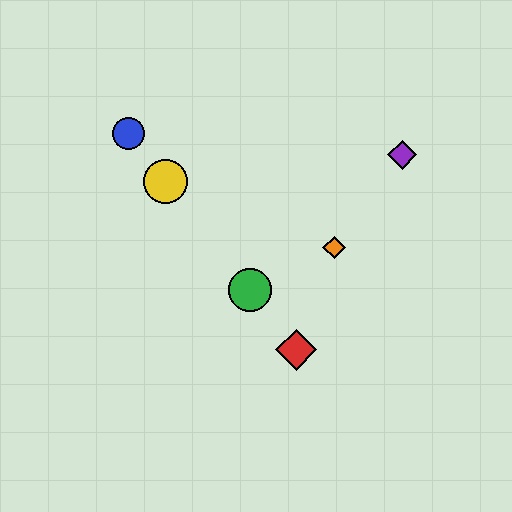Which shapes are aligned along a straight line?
The red diamond, the blue circle, the green circle, the yellow circle are aligned along a straight line.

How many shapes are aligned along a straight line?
4 shapes (the red diamond, the blue circle, the green circle, the yellow circle) are aligned along a straight line.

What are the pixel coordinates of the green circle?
The green circle is at (250, 290).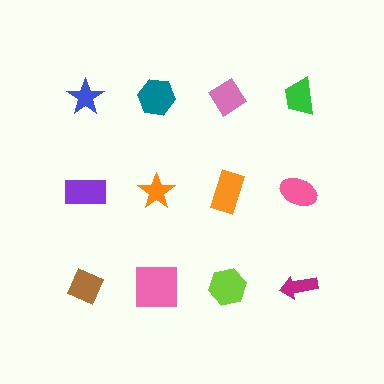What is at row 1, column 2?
A teal hexagon.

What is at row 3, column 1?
A brown diamond.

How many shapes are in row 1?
4 shapes.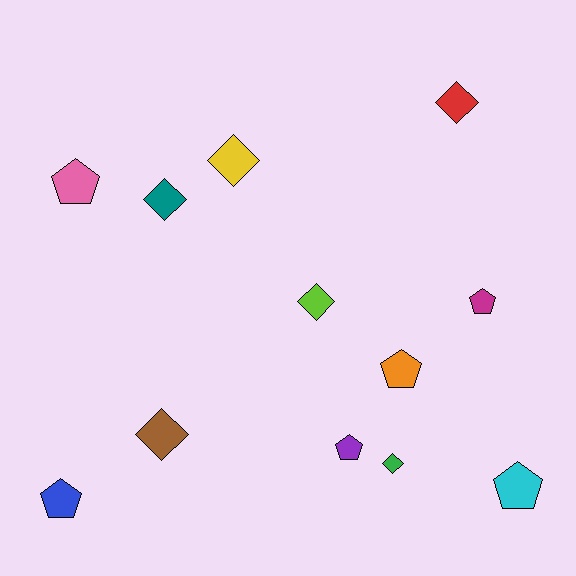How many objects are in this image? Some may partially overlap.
There are 12 objects.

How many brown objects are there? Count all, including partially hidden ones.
There is 1 brown object.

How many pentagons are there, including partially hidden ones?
There are 6 pentagons.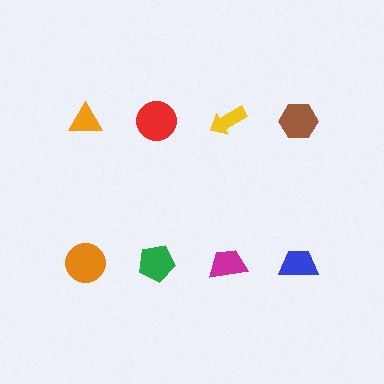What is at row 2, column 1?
An orange circle.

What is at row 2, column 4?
A blue trapezoid.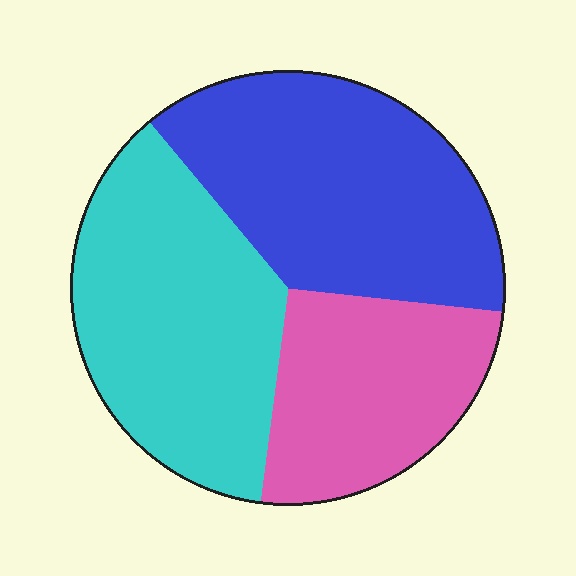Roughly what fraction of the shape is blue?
Blue covers 38% of the shape.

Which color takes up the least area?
Pink, at roughly 25%.